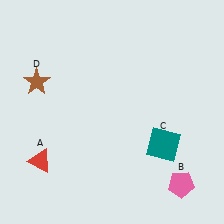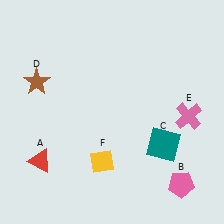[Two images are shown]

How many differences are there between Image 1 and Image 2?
There are 2 differences between the two images.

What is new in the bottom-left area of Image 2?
A yellow diamond (F) was added in the bottom-left area of Image 2.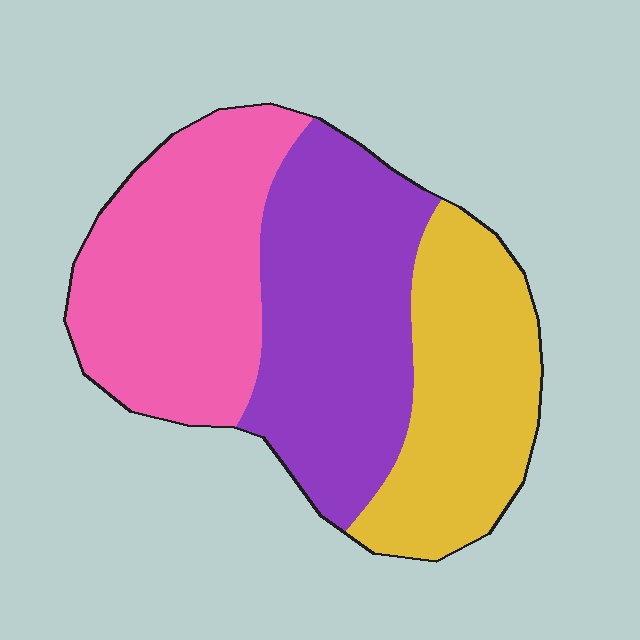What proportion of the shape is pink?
Pink covers 35% of the shape.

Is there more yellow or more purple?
Purple.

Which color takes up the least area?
Yellow, at roughly 30%.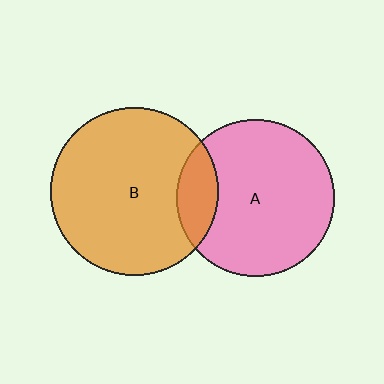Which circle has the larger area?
Circle B (orange).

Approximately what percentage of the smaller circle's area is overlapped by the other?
Approximately 15%.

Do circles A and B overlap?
Yes.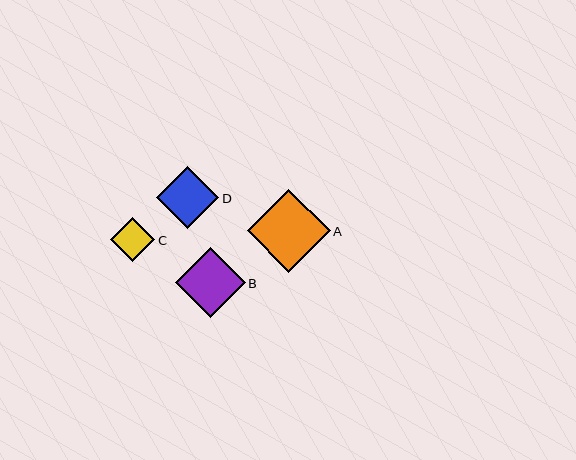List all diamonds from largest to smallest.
From largest to smallest: A, B, D, C.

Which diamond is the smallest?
Diamond C is the smallest with a size of approximately 44 pixels.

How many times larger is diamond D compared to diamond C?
Diamond D is approximately 1.4 times the size of diamond C.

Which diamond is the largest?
Diamond A is the largest with a size of approximately 83 pixels.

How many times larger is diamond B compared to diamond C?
Diamond B is approximately 1.6 times the size of diamond C.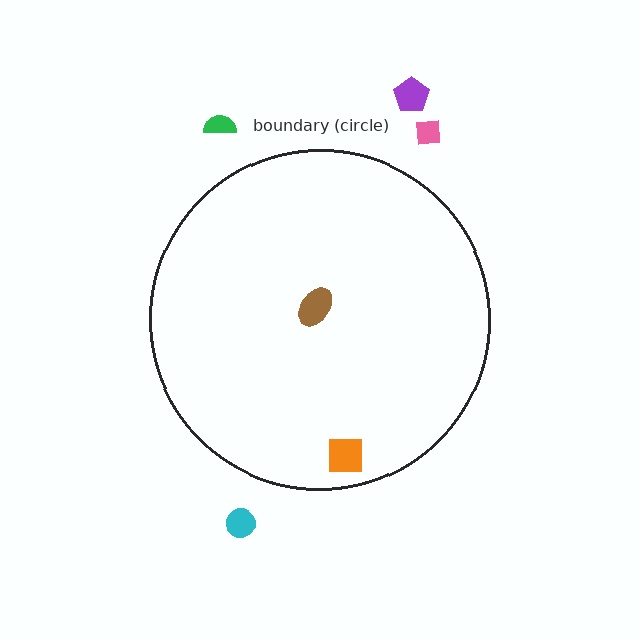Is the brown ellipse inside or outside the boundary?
Inside.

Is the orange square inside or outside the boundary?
Inside.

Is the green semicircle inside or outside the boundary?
Outside.